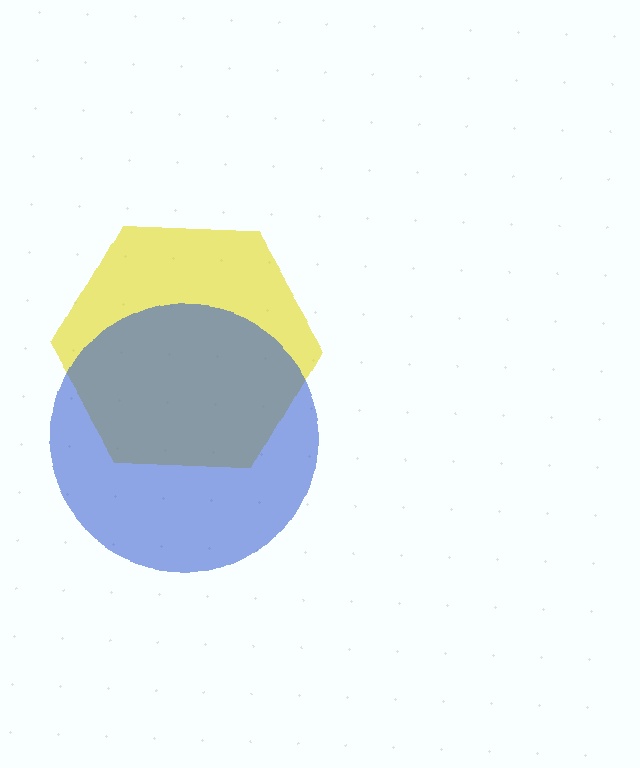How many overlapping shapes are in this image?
There are 2 overlapping shapes in the image.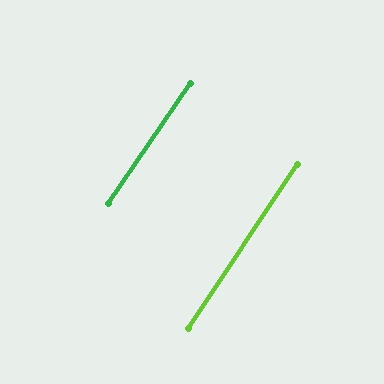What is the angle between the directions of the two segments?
Approximately 1 degree.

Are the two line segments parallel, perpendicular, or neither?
Parallel — their directions differ by only 1.0°.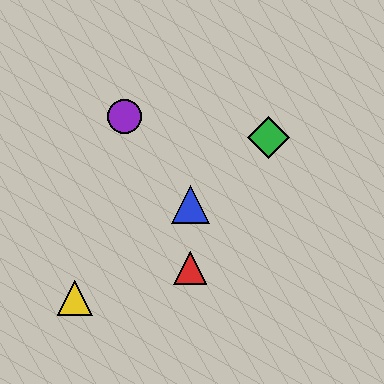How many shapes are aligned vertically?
2 shapes (the red triangle, the blue triangle) are aligned vertically.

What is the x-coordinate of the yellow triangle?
The yellow triangle is at x≈75.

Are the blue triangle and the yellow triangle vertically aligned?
No, the blue triangle is at x≈190 and the yellow triangle is at x≈75.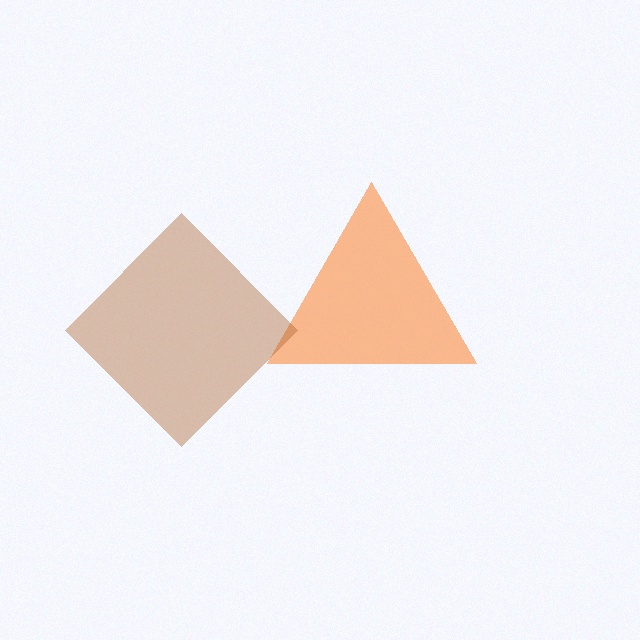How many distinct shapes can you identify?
There are 2 distinct shapes: an orange triangle, a brown diamond.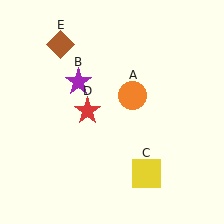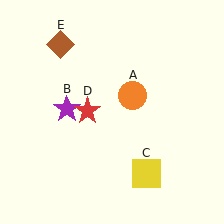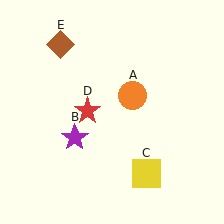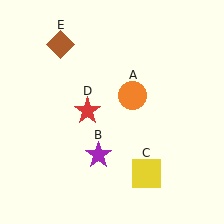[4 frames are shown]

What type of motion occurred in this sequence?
The purple star (object B) rotated counterclockwise around the center of the scene.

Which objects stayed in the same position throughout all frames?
Orange circle (object A) and yellow square (object C) and red star (object D) and brown diamond (object E) remained stationary.